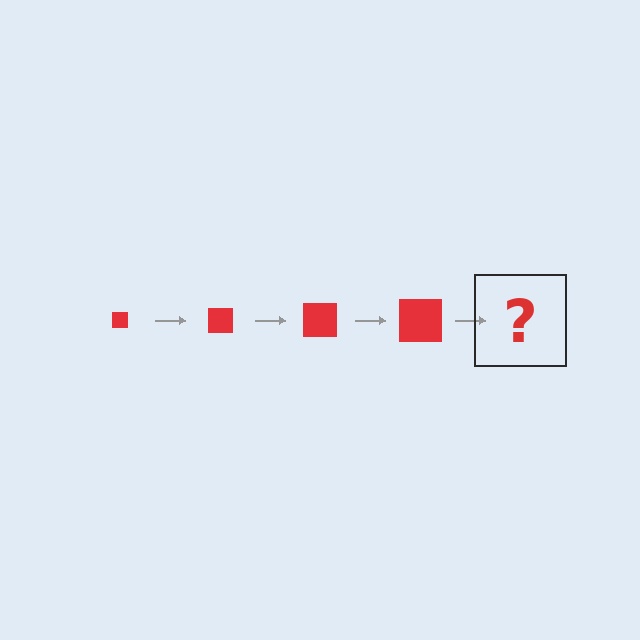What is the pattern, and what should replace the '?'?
The pattern is that the square gets progressively larger each step. The '?' should be a red square, larger than the previous one.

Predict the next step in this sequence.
The next step is a red square, larger than the previous one.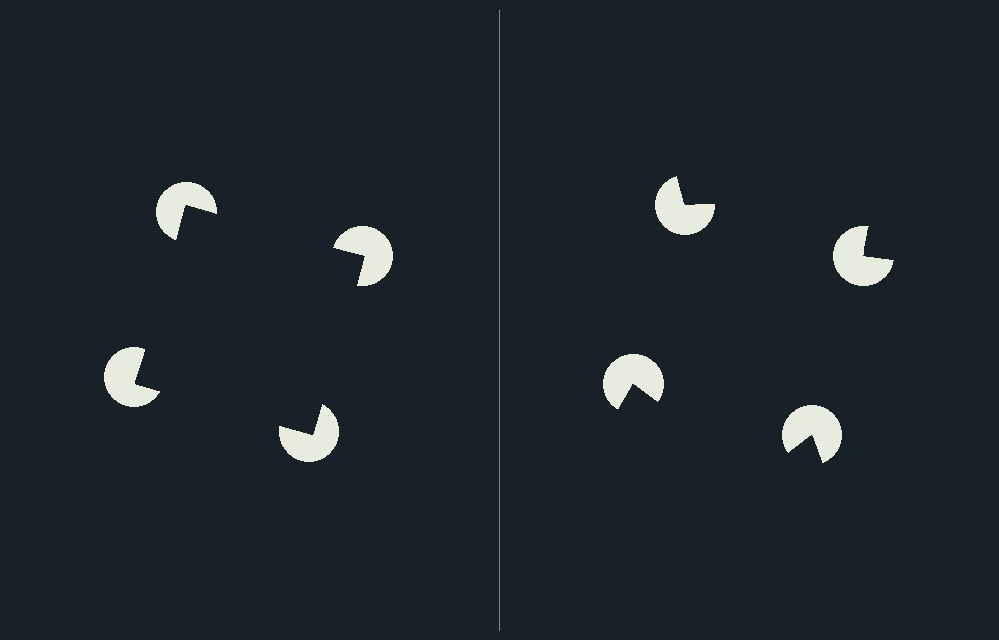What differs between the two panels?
The pac-man discs are positioned identically on both sides; only the wedge orientations differ. On the left they align to a square; on the right they are misaligned.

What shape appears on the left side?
An illusory square.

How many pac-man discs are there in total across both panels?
8 — 4 on each side.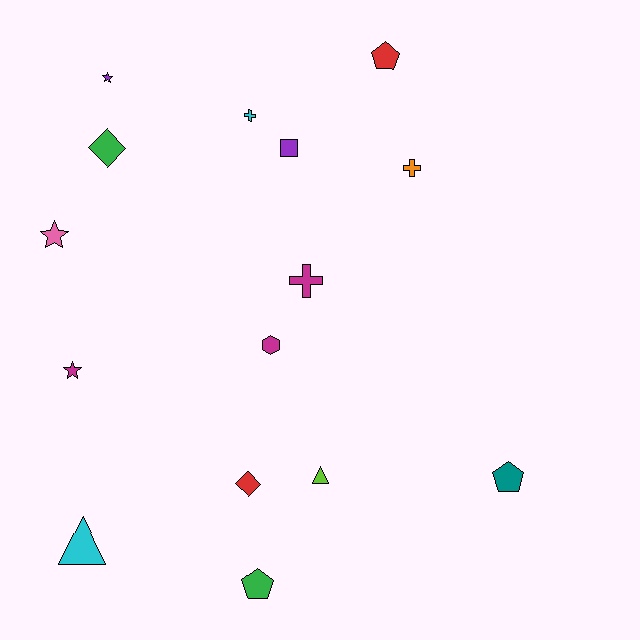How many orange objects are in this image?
There is 1 orange object.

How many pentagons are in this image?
There are 3 pentagons.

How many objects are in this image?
There are 15 objects.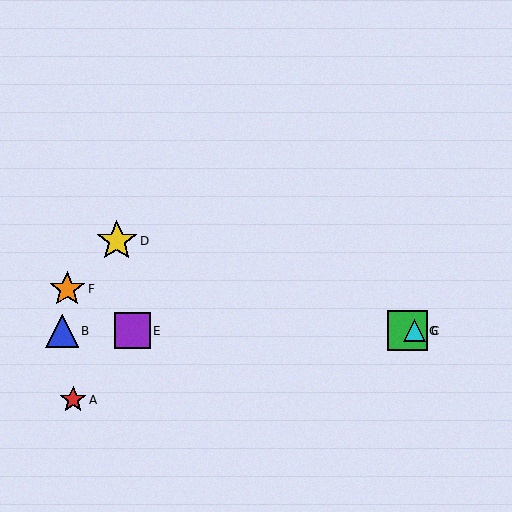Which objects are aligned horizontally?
Objects B, C, E, G are aligned horizontally.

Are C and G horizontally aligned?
Yes, both are at y≈331.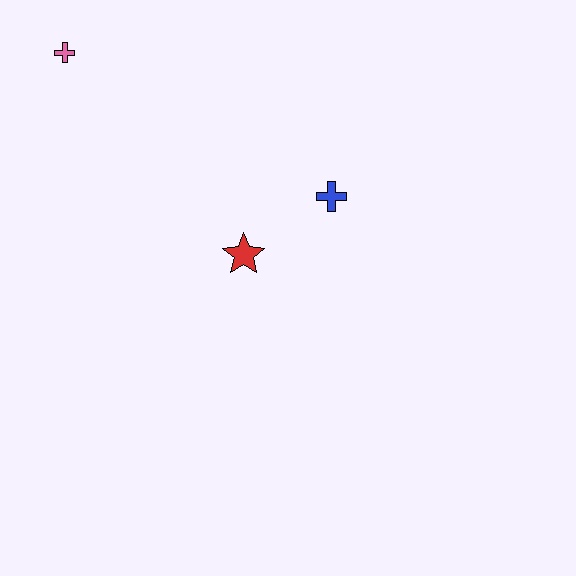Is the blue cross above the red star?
Yes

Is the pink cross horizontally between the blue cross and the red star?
No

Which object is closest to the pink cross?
The red star is closest to the pink cross.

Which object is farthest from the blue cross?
The pink cross is farthest from the blue cross.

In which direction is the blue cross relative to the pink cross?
The blue cross is to the right of the pink cross.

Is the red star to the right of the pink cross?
Yes